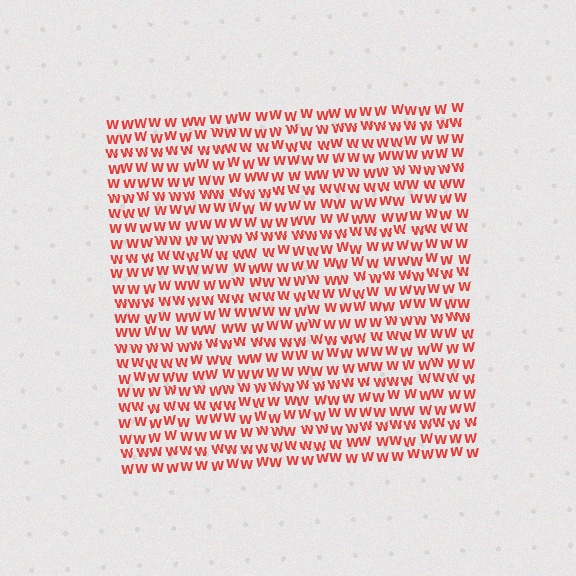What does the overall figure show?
The overall figure shows a square.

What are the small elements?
The small elements are letter W's.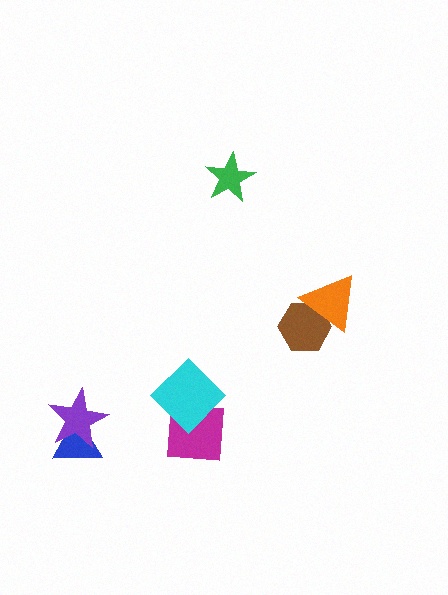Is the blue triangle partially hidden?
Yes, it is partially covered by another shape.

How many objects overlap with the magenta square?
1 object overlaps with the magenta square.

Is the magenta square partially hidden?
Yes, it is partially covered by another shape.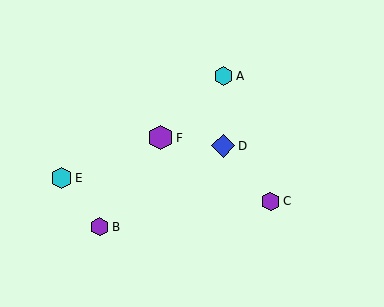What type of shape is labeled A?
Shape A is a cyan hexagon.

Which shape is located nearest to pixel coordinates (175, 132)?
The purple hexagon (labeled F) at (161, 138) is nearest to that location.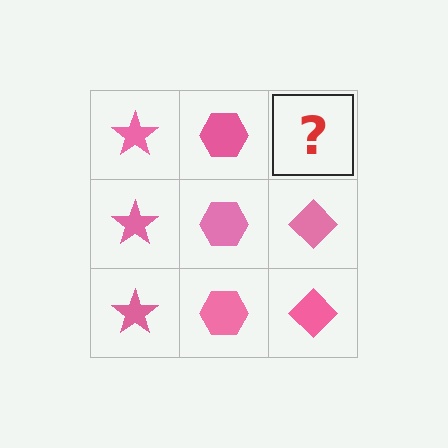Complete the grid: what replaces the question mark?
The question mark should be replaced with a pink diamond.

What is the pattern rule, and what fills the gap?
The rule is that each column has a consistent shape. The gap should be filled with a pink diamond.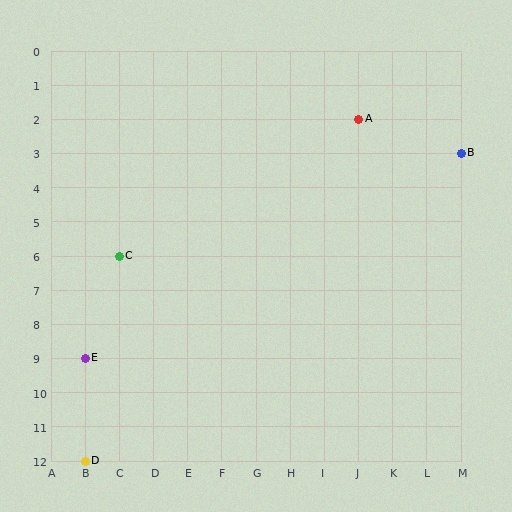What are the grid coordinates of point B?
Point B is at grid coordinates (M, 3).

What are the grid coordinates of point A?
Point A is at grid coordinates (J, 2).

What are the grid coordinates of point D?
Point D is at grid coordinates (B, 12).